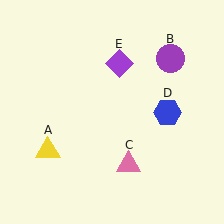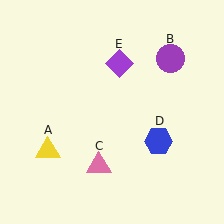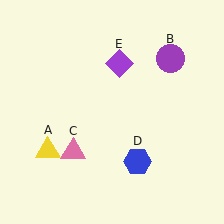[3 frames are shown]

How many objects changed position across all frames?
2 objects changed position: pink triangle (object C), blue hexagon (object D).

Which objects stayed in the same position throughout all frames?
Yellow triangle (object A) and purple circle (object B) and purple diamond (object E) remained stationary.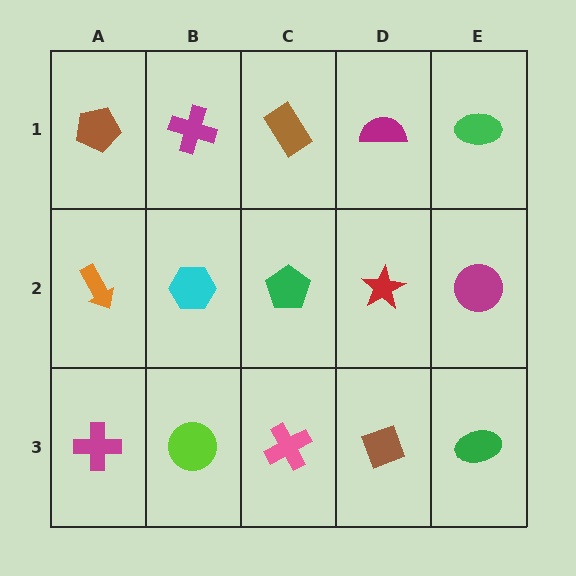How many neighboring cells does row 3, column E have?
2.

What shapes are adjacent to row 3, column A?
An orange arrow (row 2, column A), a lime circle (row 3, column B).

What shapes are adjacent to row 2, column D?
A magenta semicircle (row 1, column D), a brown diamond (row 3, column D), a green pentagon (row 2, column C), a magenta circle (row 2, column E).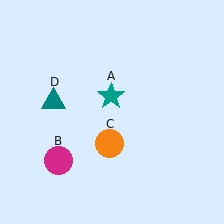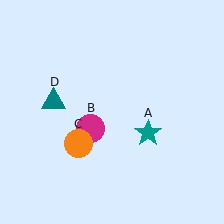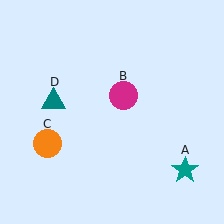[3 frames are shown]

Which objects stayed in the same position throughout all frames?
Teal triangle (object D) remained stationary.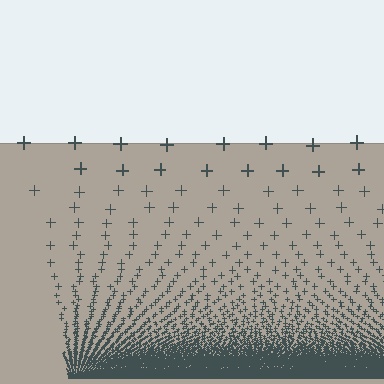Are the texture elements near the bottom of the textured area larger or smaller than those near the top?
Smaller. The gradient is inverted — elements near the bottom are smaller and denser.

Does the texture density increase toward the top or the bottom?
Density increases toward the bottom.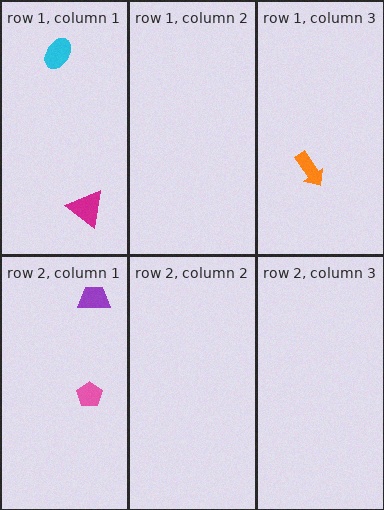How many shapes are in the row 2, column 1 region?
2.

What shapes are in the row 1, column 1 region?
The magenta triangle, the cyan ellipse.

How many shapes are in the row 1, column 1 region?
2.